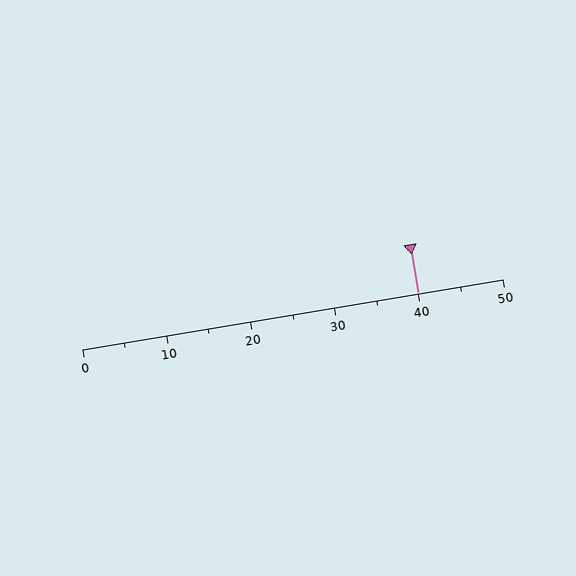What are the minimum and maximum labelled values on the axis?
The axis runs from 0 to 50.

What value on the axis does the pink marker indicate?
The marker indicates approximately 40.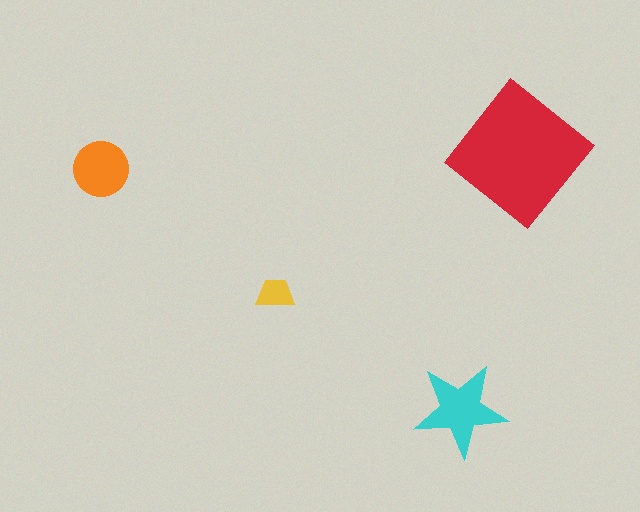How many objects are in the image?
There are 4 objects in the image.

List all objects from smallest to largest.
The yellow trapezoid, the orange circle, the cyan star, the red diamond.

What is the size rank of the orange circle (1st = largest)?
3rd.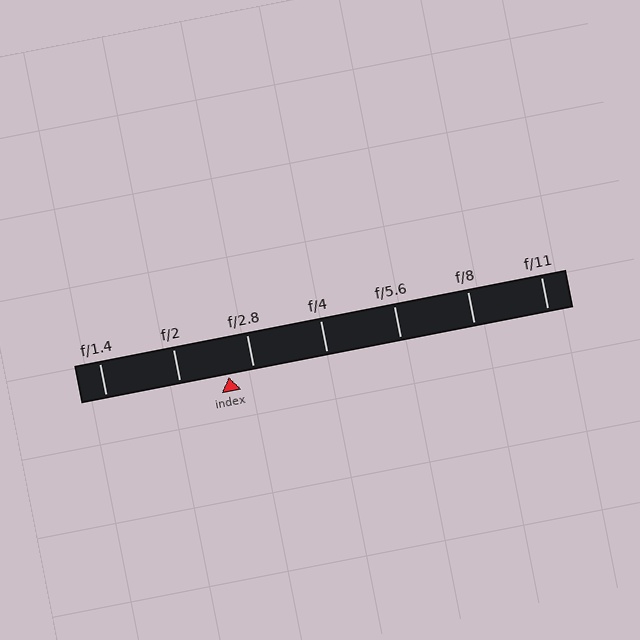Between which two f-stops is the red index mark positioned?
The index mark is between f/2 and f/2.8.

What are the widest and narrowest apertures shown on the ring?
The widest aperture shown is f/1.4 and the narrowest is f/11.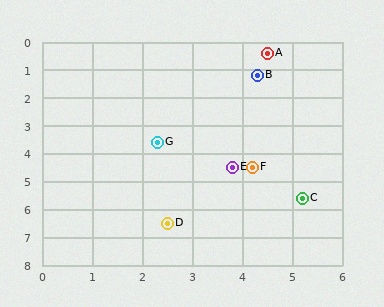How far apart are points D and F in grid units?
Points D and F are about 2.6 grid units apart.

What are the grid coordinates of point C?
Point C is at approximately (5.2, 5.6).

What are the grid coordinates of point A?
Point A is at approximately (4.5, 0.4).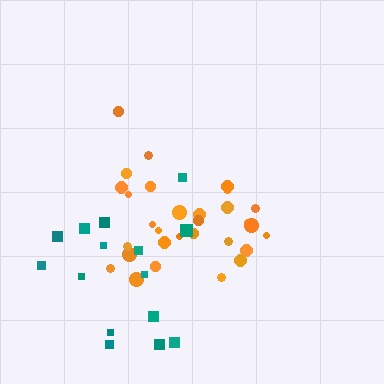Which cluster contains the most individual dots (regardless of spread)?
Orange (31).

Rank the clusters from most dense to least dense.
orange, teal.